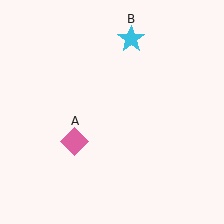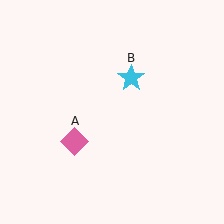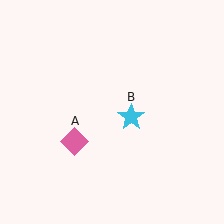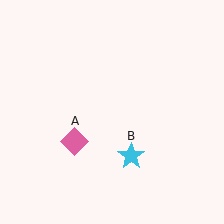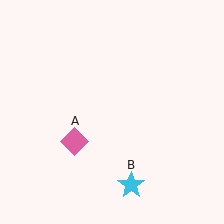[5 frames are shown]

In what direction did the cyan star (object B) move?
The cyan star (object B) moved down.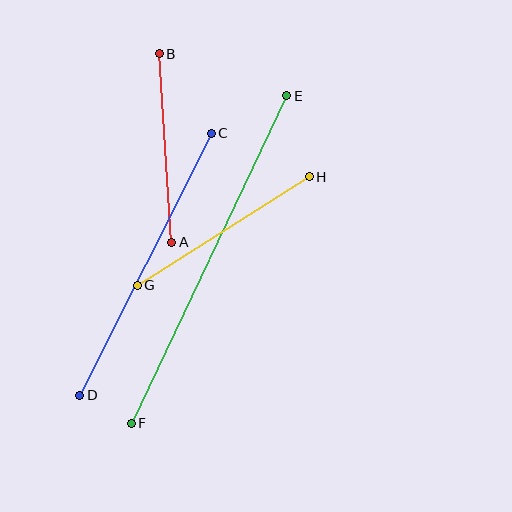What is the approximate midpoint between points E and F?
The midpoint is at approximately (209, 259) pixels.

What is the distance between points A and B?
The distance is approximately 189 pixels.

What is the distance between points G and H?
The distance is approximately 204 pixels.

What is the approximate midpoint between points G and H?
The midpoint is at approximately (223, 231) pixels.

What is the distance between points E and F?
The distance is approximately 363 pixels.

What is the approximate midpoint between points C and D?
The midpoint is at approximately (146, 264) pixels.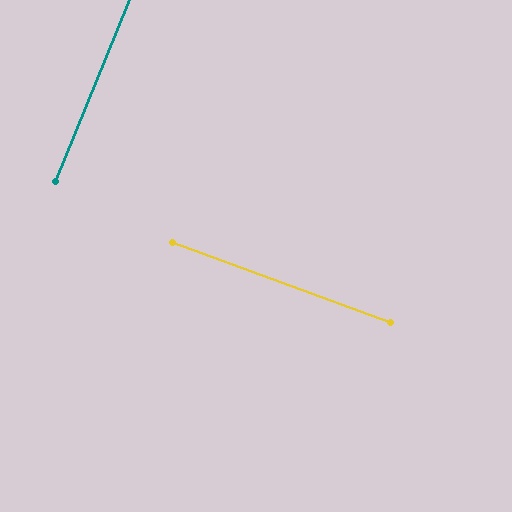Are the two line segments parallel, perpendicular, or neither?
Perpendicular — they meet at approximately 88°.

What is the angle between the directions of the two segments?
Approximately 88 degrees.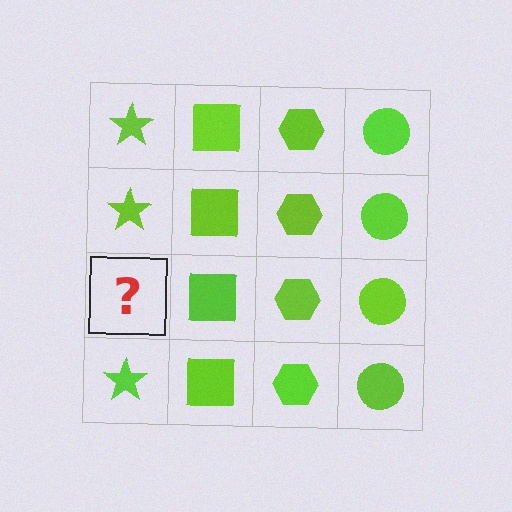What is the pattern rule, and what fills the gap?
The rule is that each column has a consistent shape. The gap should be filled with a lime star.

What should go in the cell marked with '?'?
The missing cell should contain a lime star.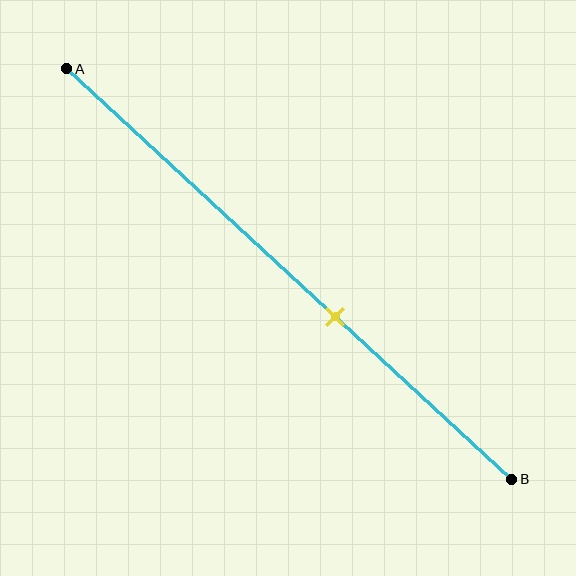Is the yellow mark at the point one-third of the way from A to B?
No, the mark is at about 60% from A, not at the 33% one-third point.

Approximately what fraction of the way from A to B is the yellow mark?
The yellow mark is approximately 60% of the way from A to B.